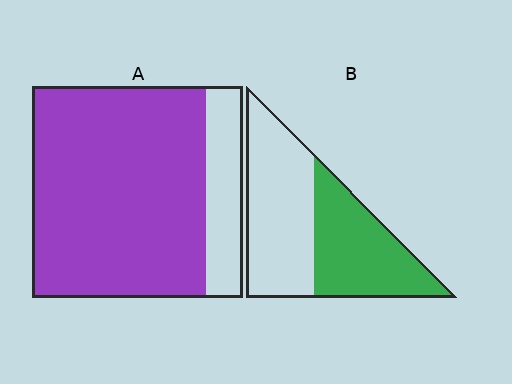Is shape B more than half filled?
No.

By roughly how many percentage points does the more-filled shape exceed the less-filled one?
By roughly 35 percentage points (A over B).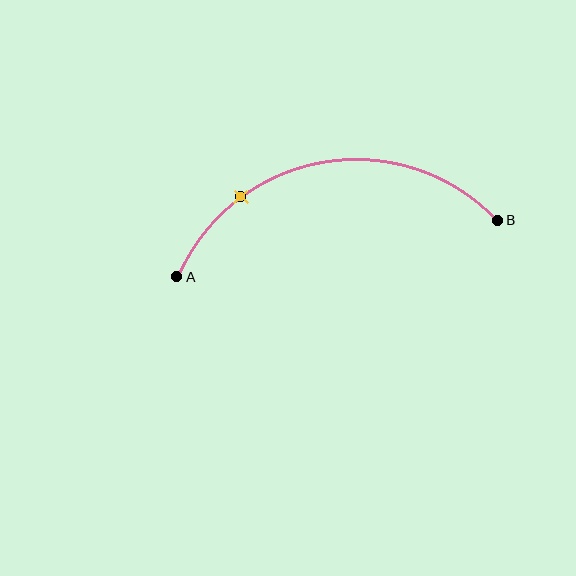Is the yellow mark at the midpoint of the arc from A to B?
No. The yellow mark lies on the arc but is closer to endpoint A. The arc midpoint would be at the point on the curve equidistant along the arc from both A and B.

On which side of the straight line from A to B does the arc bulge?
The arc bulges above the straight line connecting A and B.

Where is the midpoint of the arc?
The arc midpoint is the point on the curve farthest from the straight line joining A and B. It sits above that line.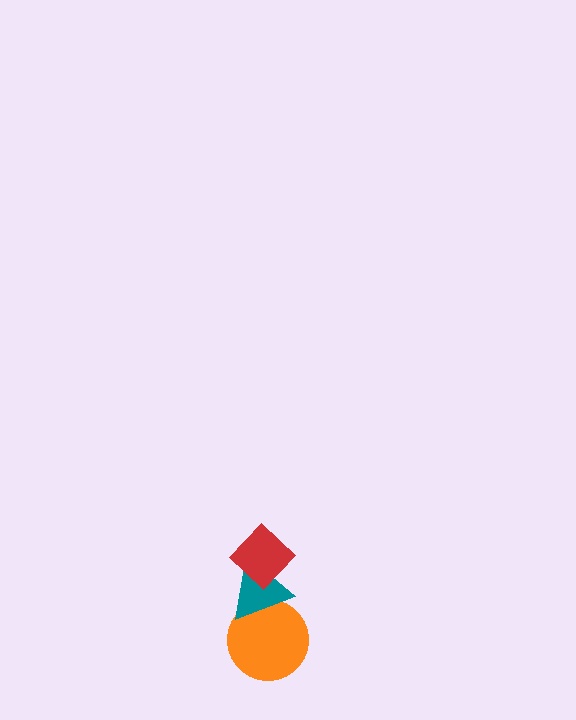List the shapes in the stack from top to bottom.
From top to bottom: the red diamond, the teal triangle, the orange circle.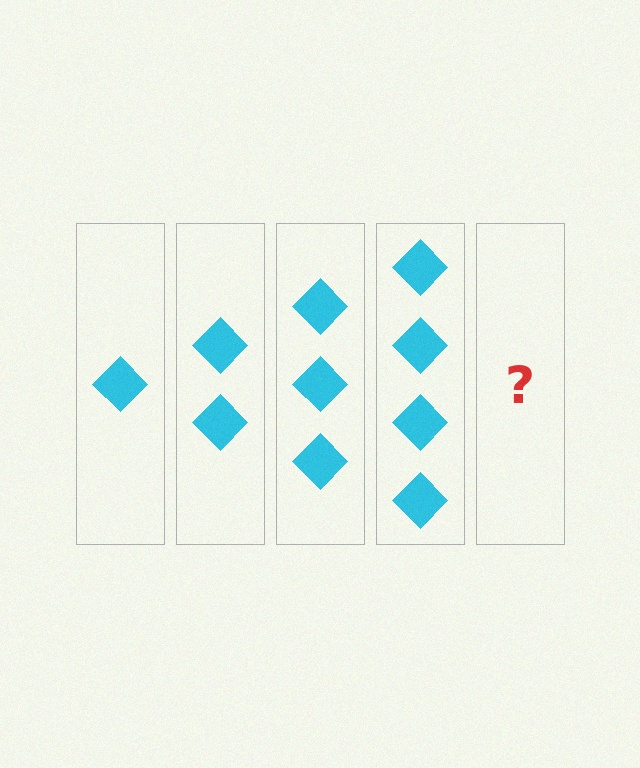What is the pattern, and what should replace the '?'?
The pattern is that each step adds one more diamond. The '?' should be 5 diamonds.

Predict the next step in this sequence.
The next step is 5 diamonds.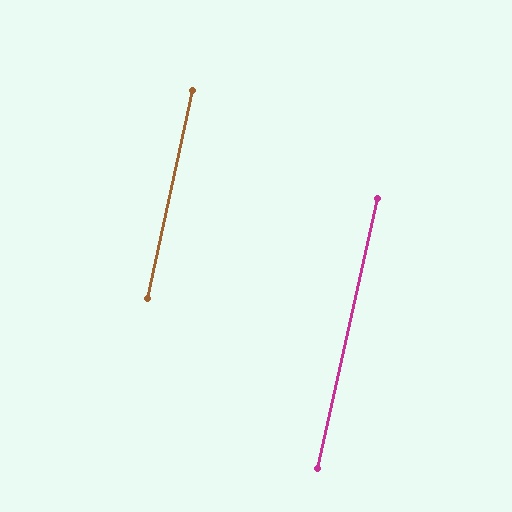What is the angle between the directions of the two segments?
Approximately 0 degrees.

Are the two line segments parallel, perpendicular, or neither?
Parallel — their directions differ by only 0.2°.